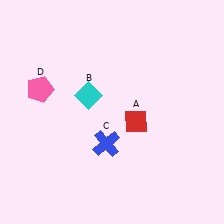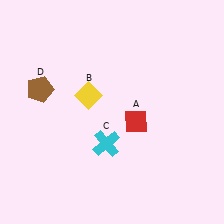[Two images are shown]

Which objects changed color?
B changed from cyan to yellow. C changed from blue to cyan. D changed from pink to brown.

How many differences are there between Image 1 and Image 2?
There are 3 differences between the two images.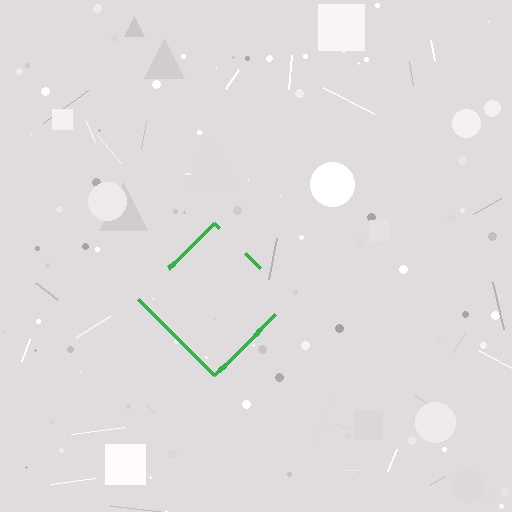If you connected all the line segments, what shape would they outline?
They would outline a diamond.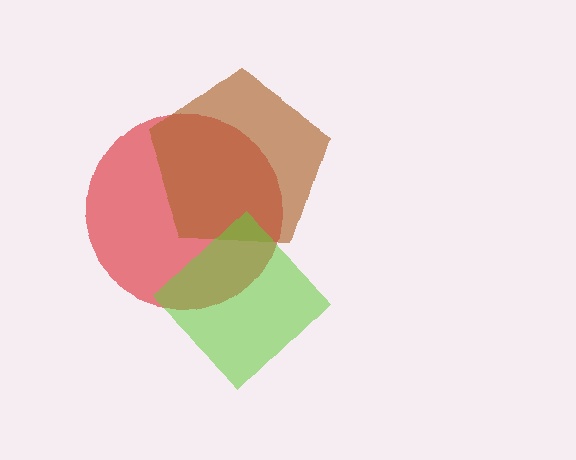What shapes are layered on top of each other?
The layered shapes are: a red circle, a brown pentagon, a lime diamond.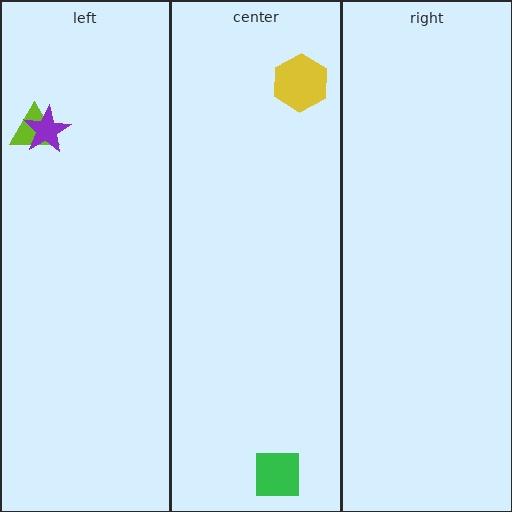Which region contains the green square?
The center region.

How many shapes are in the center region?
2.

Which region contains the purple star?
The left region.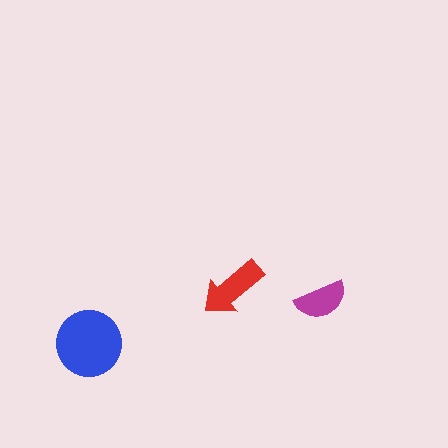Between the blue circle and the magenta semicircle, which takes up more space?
The blue circle.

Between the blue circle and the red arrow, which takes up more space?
The blue circle.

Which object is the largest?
The blue circle.